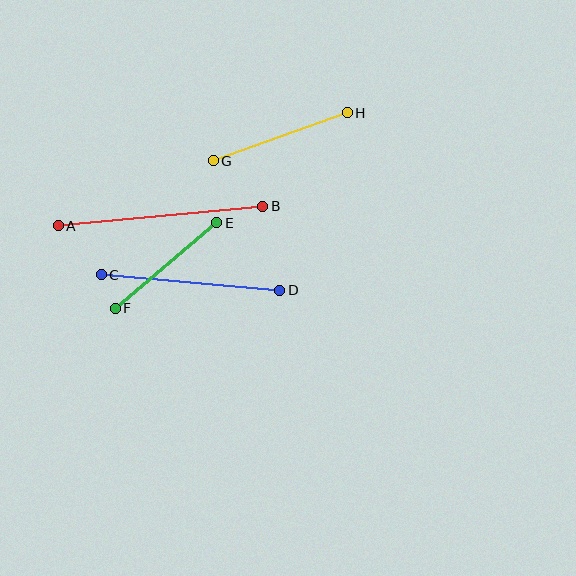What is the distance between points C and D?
The distance is approximately 179 pixels.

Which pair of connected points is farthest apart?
Points A and B are farthest apart.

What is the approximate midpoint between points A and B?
The midpoint is at approximately (161, 216) pixels.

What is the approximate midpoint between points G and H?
The midpoint is at approximately (280, 137) pixels.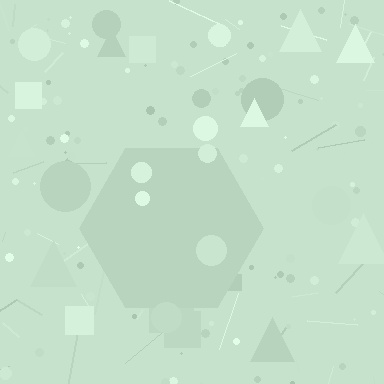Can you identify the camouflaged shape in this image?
The camouflaged shape is a hexagon.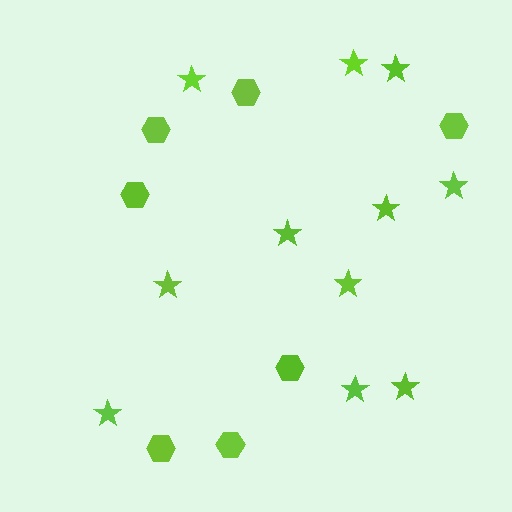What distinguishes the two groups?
There are 2 groups: one group of hexagons (7) and one group of stars (11).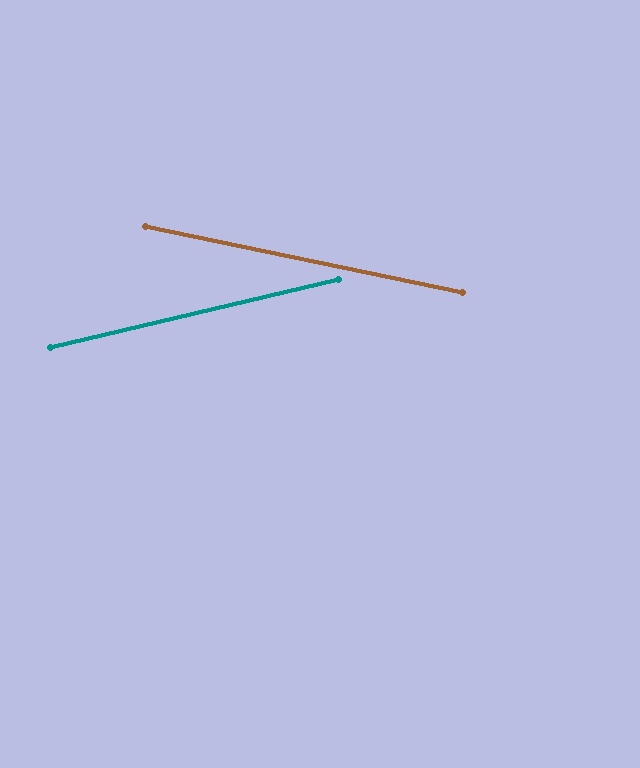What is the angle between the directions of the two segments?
Approximately 25 degrees.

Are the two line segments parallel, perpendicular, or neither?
Neither parallel nor perpendicular — they differ by about 25°.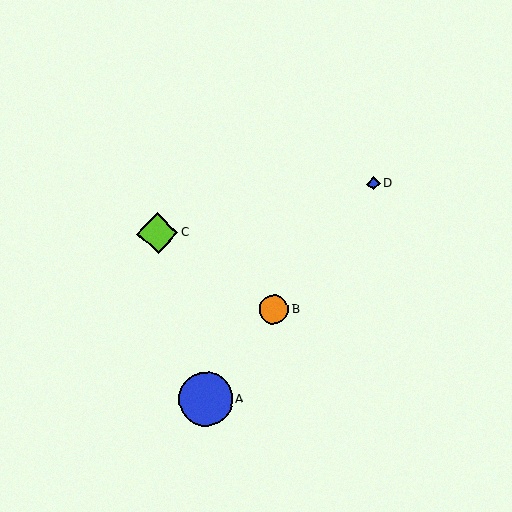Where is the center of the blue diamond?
The center of the blue diamond is at (373, 184).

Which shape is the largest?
The blue circle (labeled A) is the largest.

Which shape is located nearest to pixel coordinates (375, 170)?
The blue diamond (labeled D) at (373, 184) is nearest to that location.